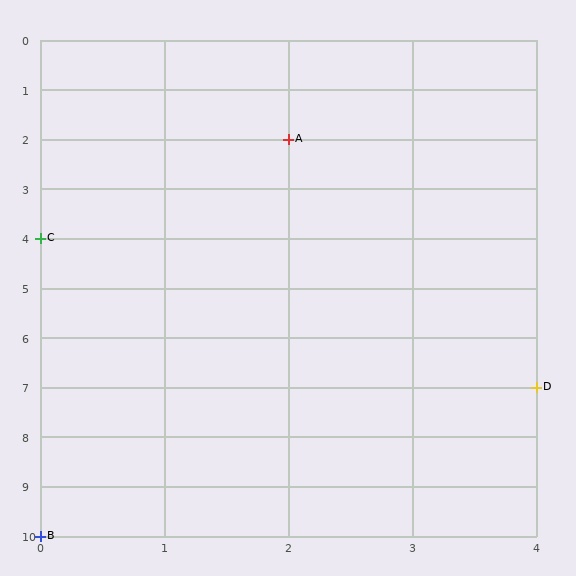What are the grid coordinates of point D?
Point D is at grid coordinates (4, 7).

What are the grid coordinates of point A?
Point A is at grid coordinates (2, 2).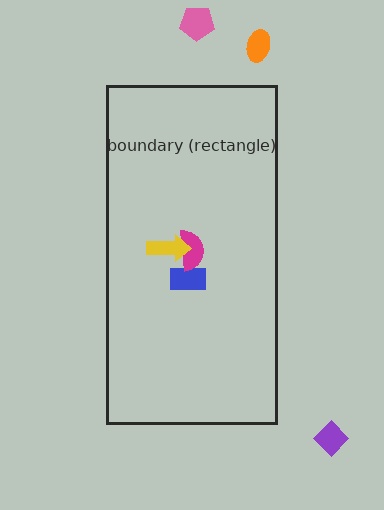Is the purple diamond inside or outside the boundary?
Outside.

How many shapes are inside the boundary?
3 inside, 3 outside.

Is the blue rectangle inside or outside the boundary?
Inside.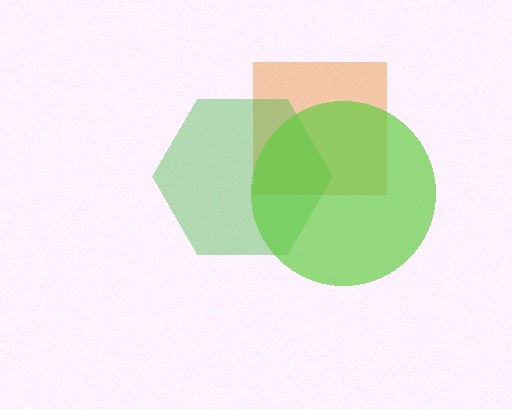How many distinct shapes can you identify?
There are 3 distinct shapes: an orange square, a green hexagon, a lime circle.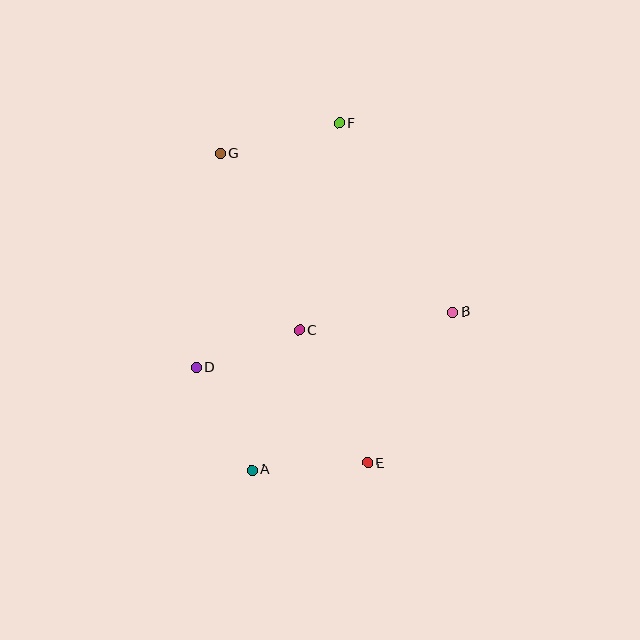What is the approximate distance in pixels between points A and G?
The distance between A and G is approximately 318 pixels.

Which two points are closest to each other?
Points C and D are closest to each other.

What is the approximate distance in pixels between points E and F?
The distance between E and F is approximately 341 pixels.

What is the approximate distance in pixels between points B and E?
The distance between B and E is approximately 173 pixels.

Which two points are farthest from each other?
Points A and F are farthest from each other.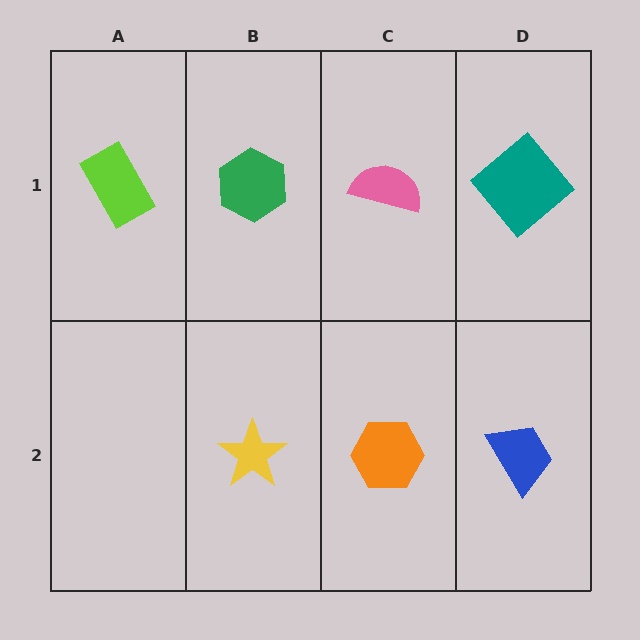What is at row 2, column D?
A blue trapezoid.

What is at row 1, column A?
A lime rectangle.